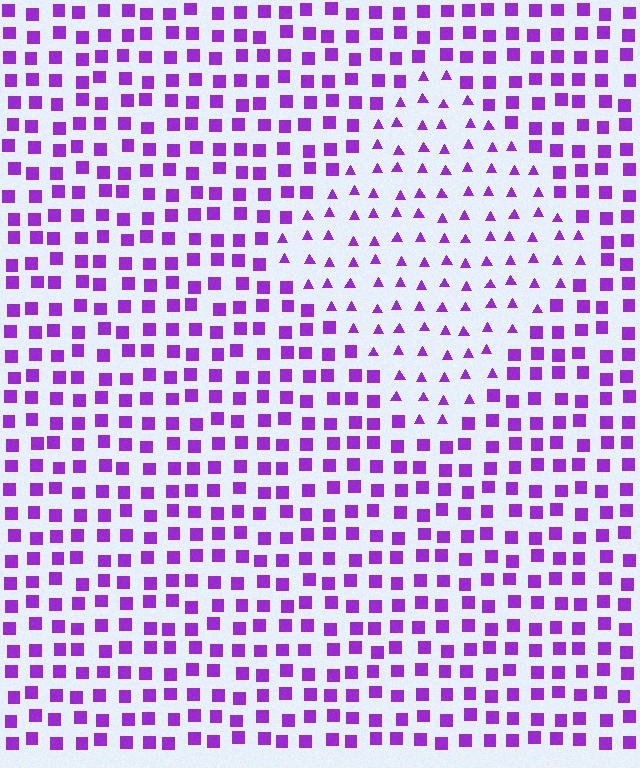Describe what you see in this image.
The image is filled with small purple elements arranged in a uniform grid. A diamond-shaped region contains triangles, while the surrounding area contains squares. The boundary is defined purely by the change in element shape.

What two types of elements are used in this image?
The image uses triangles inside the diamond region and squares outside it.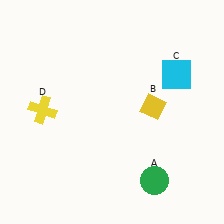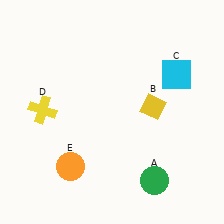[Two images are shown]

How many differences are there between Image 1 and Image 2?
There is 1 difference between the two images.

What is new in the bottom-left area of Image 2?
An orange circle (E) was added in the bottom-left area of Image 2.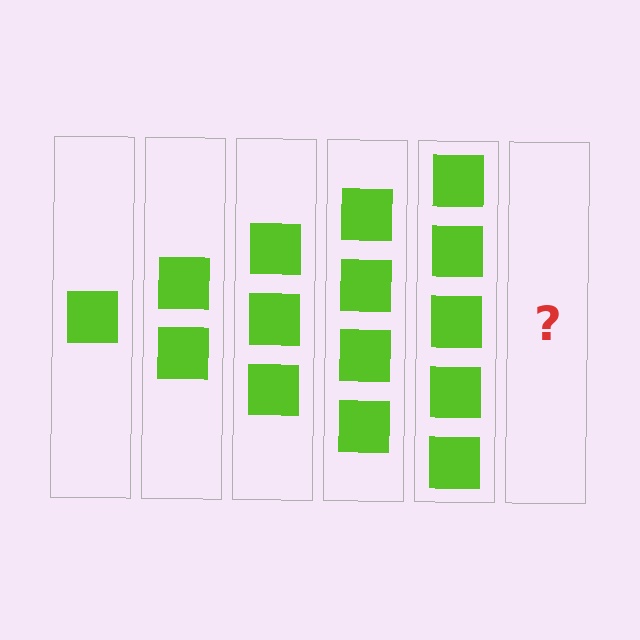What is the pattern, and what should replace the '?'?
The pattern is that each step adds one more square. The '?' should be 6 squares.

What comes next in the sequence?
The next element should be 6 squares.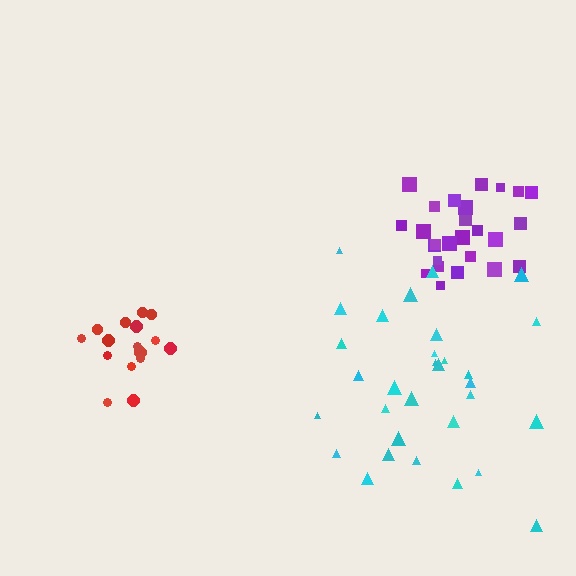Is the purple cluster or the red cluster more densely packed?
Purple.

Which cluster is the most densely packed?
Purple.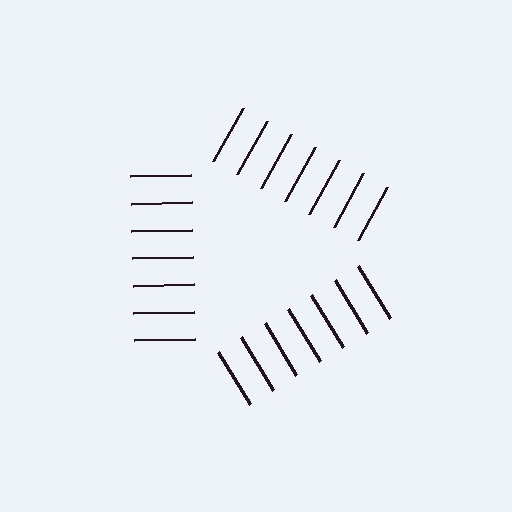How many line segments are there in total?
21 — 7 along each of the 3 edges.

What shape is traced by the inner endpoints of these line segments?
An illusory triangle — the line segments terminate on its edges but no continuous stroke is drawn.